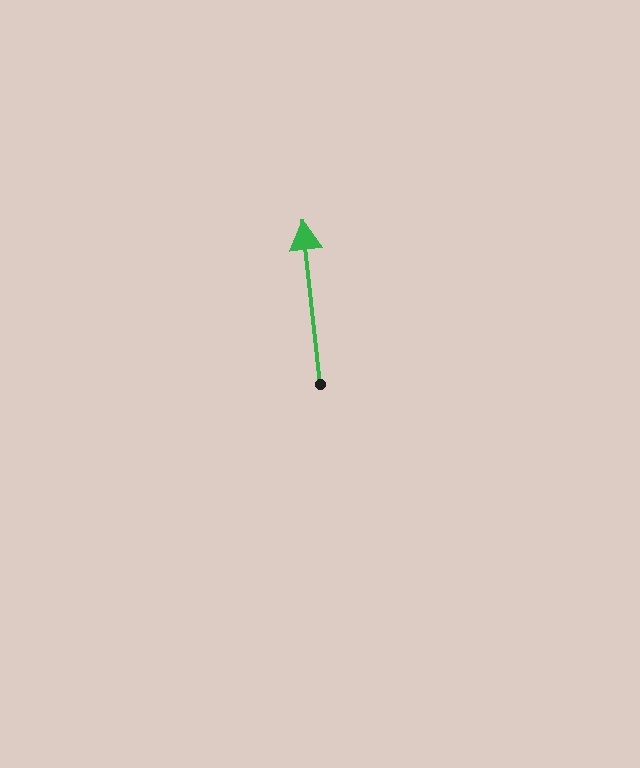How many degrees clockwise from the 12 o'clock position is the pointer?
Approximately 354 degrees.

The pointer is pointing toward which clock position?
Roughly 12 o'clock.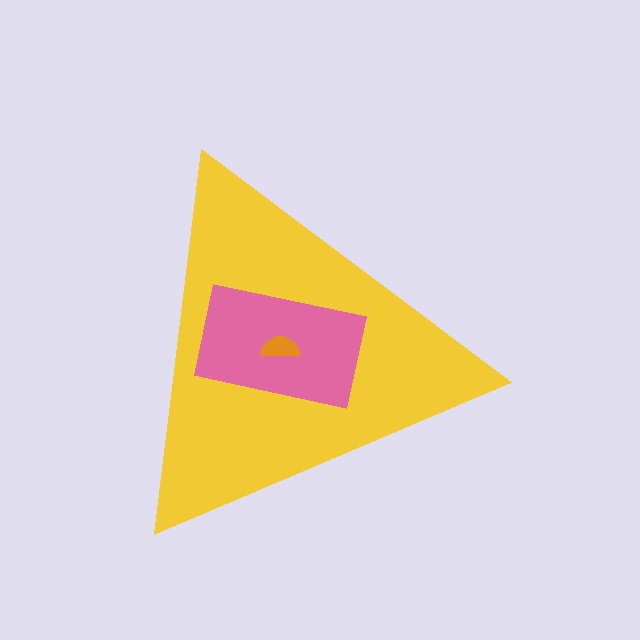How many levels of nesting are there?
3.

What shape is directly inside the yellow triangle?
The pink rectangle.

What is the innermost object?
The orange semicircle.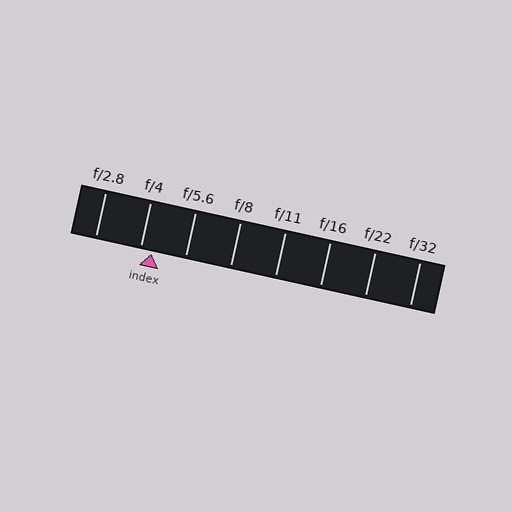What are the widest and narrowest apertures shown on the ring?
The widest aperture shown is f/2.8 and the narrowest is f/32.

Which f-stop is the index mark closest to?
The index mark is closest to f/4.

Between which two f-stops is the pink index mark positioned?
The index mark is between f/4 and f/5.6.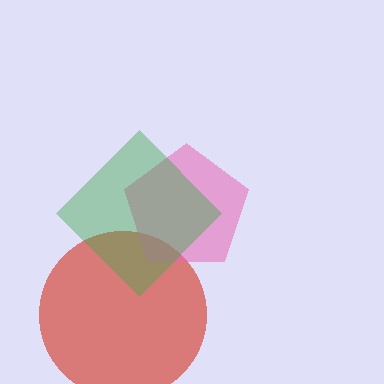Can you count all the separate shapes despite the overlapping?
Yes, there are 3 separate shapes.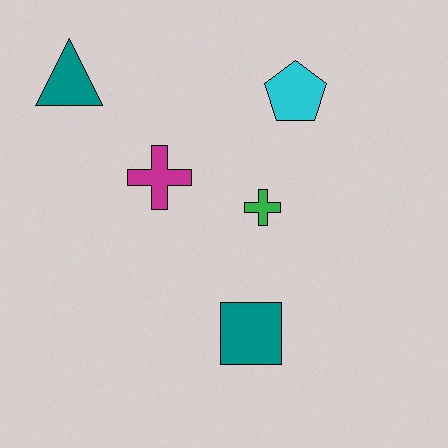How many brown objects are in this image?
There are no brown objects.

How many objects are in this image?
There are 5 objects.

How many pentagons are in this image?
There is 1 pentagon.